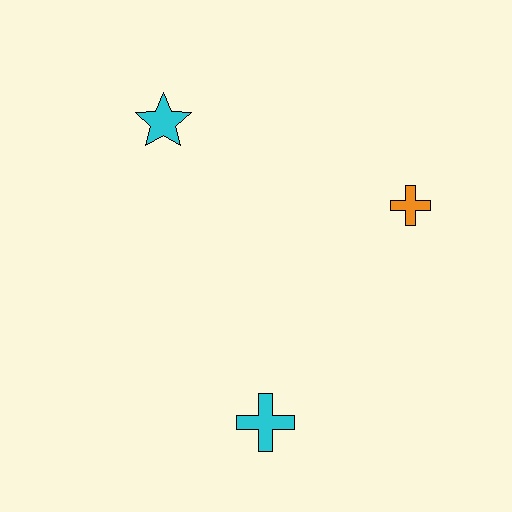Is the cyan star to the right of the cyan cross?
No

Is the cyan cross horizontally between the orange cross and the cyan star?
Yes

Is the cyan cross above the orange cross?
No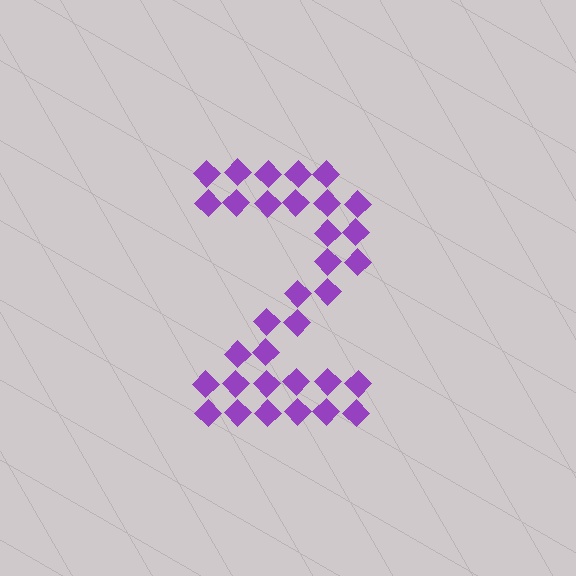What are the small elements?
The small elements are diamonds.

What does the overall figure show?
The overall figure shows the digit 2.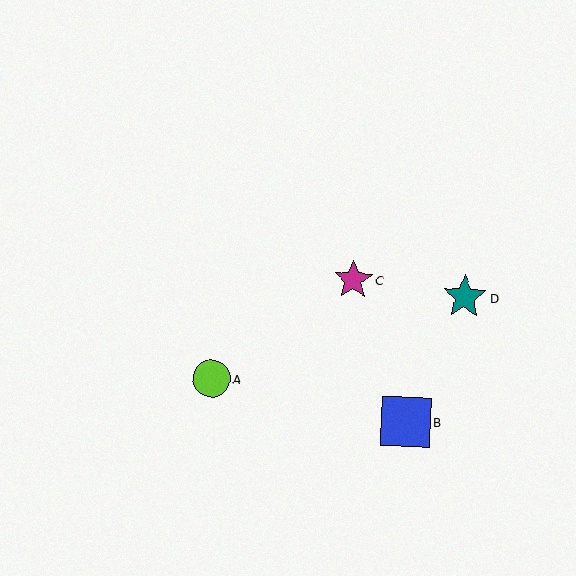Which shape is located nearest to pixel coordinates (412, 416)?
The blue square (labeled B) at (406, 422) is nearest to that location.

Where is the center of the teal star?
The center of the teal star is at (465, 297).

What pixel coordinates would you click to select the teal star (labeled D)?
Click at (465, 297) to select the teal star D.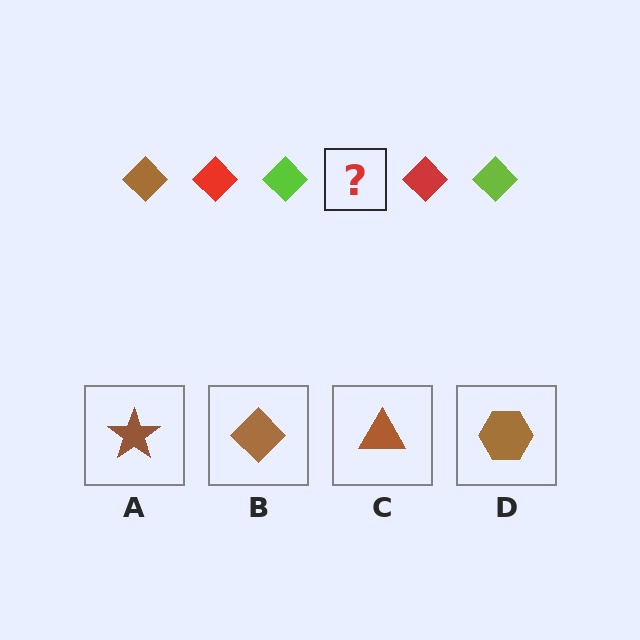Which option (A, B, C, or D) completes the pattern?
B.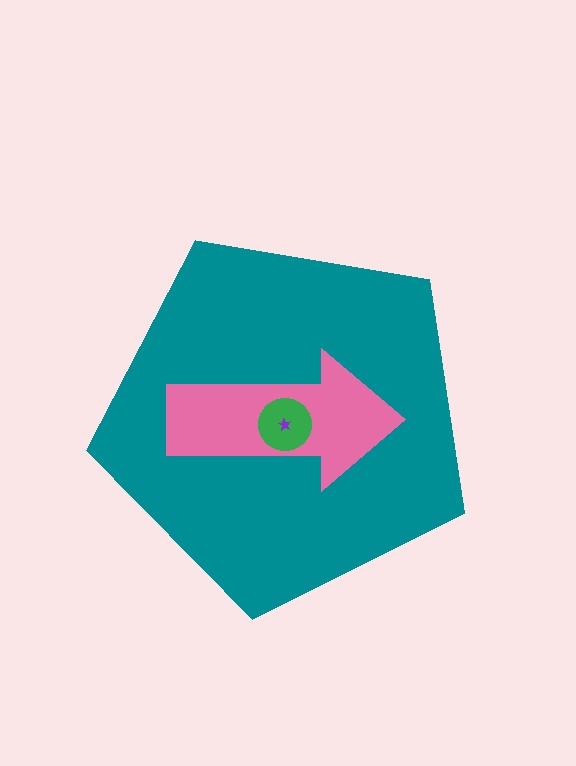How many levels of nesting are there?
4.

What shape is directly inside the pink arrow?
The green circle.